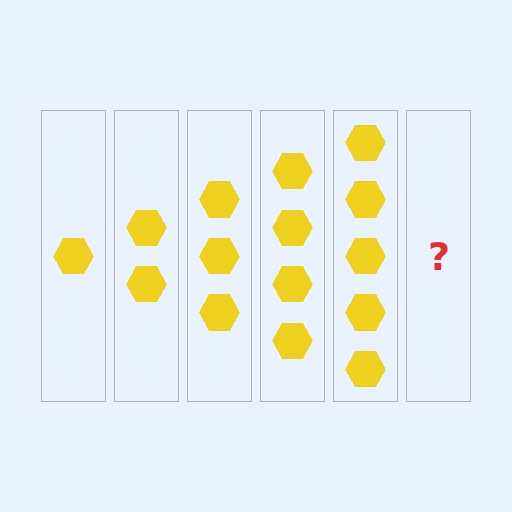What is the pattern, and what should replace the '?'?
The pattern is that each step adds one more hexagon. The '?' should be 6 hexagons.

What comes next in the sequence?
The next element should be 6 hexagons.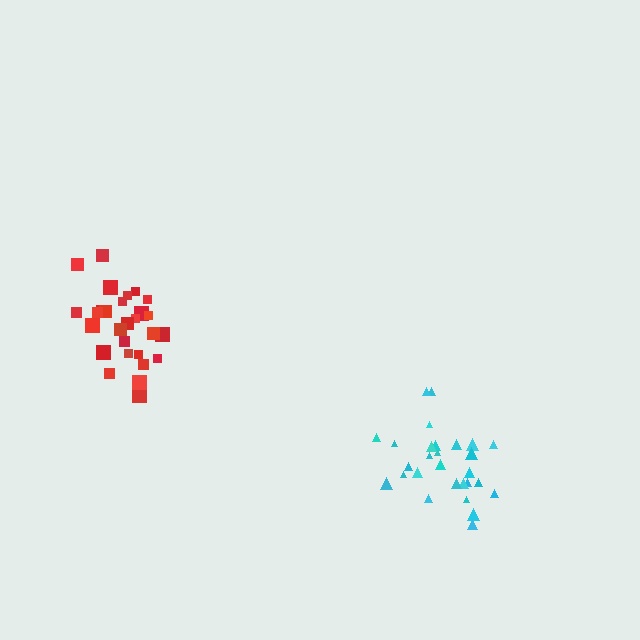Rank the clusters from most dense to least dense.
red, cyan.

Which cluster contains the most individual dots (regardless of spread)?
Cyan (28).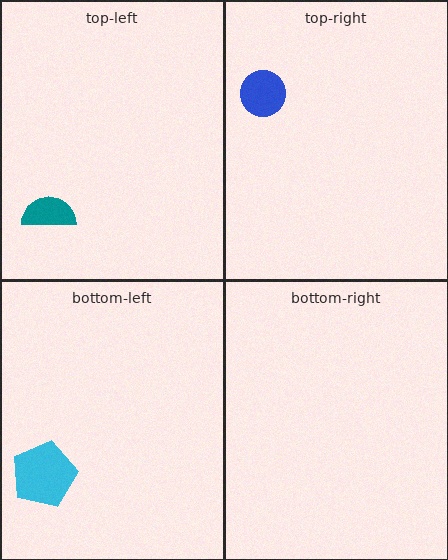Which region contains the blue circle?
The top-right region.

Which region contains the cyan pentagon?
The bottom-left region.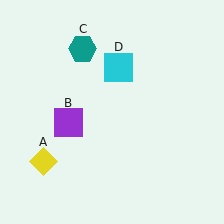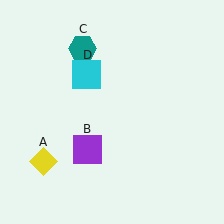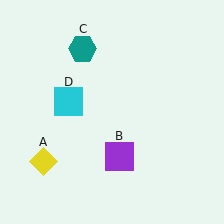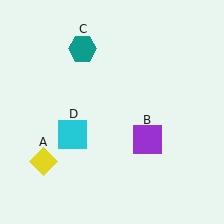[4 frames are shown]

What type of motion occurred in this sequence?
The purple square (object B), cyan square (object D) rotated counterclockwise around the center of the scene.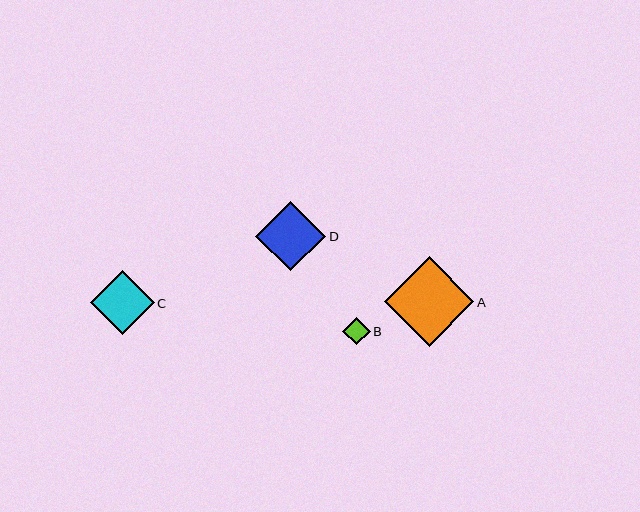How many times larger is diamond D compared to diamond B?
Diamond D is approximately 2.5 times the size of diamond B.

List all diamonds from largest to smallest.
From largest to smallest: A, D, C, B.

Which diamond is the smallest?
Diamond B is the smallest with a size of approximately 28 pixels.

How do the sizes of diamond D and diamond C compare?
Diamond D and diamond C are approximately the same size.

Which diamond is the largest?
Diamond A is the largest with a size of approximately 89 pixels.